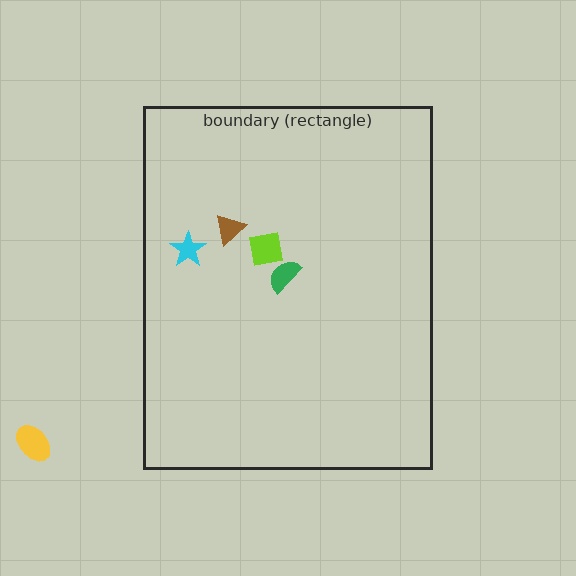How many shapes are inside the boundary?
4 inside, 1 outside.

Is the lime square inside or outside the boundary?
Inside.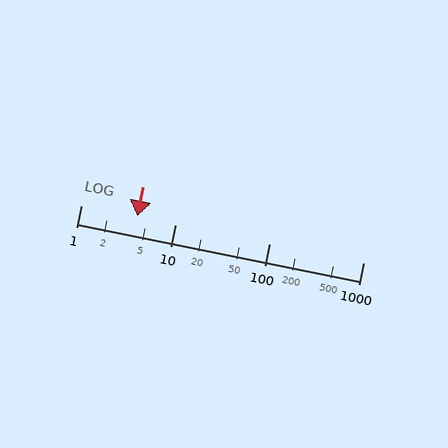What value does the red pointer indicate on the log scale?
The pointer indicates approximately 4.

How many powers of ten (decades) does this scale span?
The scale spans 3 decades, from 1 to 1000.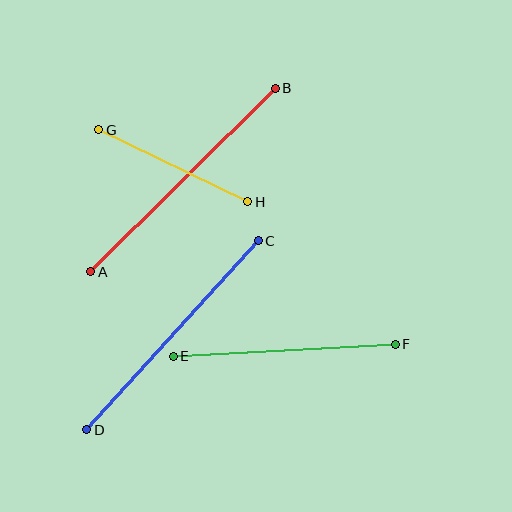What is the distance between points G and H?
The distance is approximately 166 pixels.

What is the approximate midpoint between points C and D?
The midpoint is at approximately (173, 335) pixels.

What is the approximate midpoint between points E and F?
The midpoint is at approximately (284, 350) pixels.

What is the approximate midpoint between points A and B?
The midpoint is at approximately (183, 180) pixels.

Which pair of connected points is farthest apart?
Points A and B are farthest apart.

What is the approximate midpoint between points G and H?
The midpoint is at approximately (173, 166) pixels.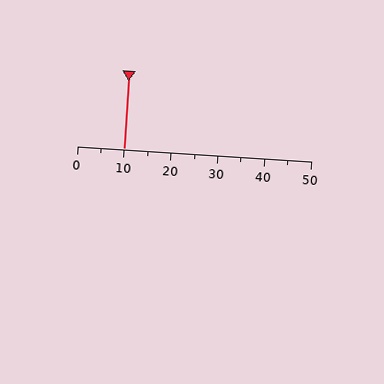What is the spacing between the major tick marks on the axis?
The major ticks are spaced 10 apart.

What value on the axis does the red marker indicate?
The marker indicates approximately 10.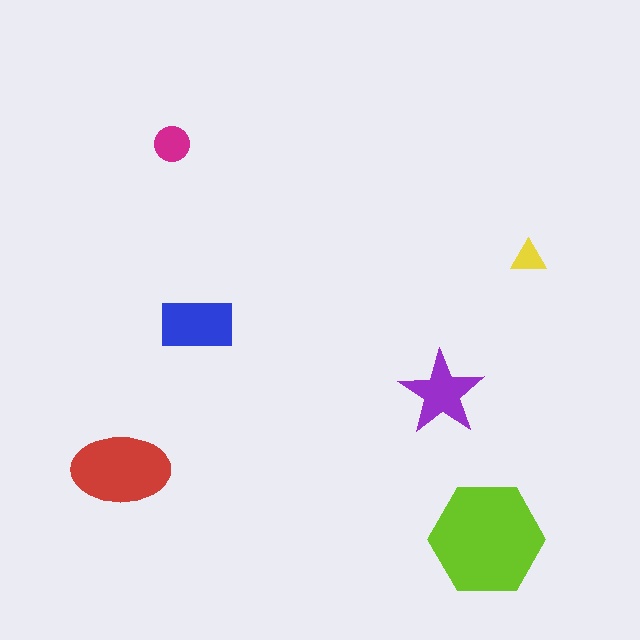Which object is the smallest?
The yellow triangle.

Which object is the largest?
The lime hexagon.